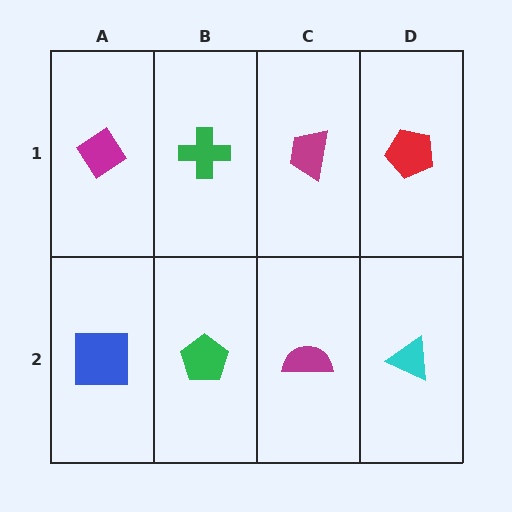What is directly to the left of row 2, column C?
A green pentagon.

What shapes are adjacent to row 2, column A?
A magenta diamond (row 1, column A), a green pentagon (row 2, column B).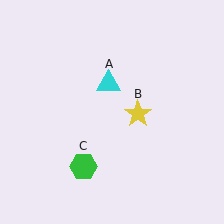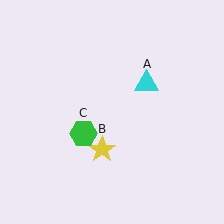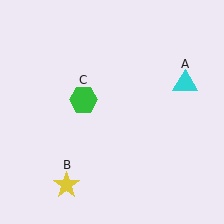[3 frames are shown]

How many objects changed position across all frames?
3 objects changed position: cyan triangle (object A), yellow star (object B), green hexagon (object C).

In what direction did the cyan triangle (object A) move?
The cyan triangle (object A) moved right.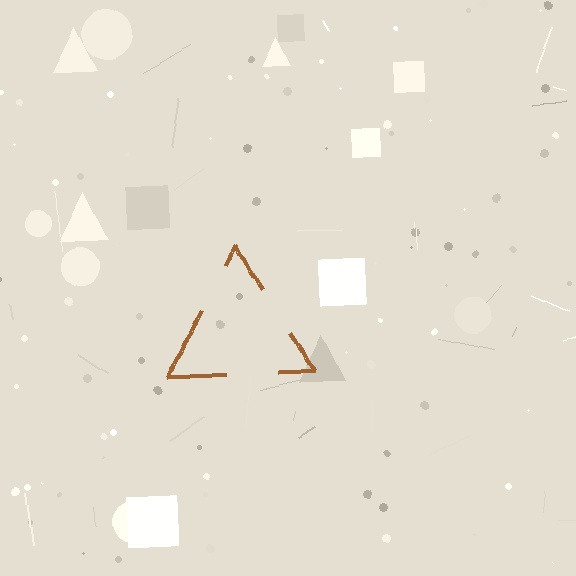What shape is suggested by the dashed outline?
The dashed outline suggests a triangle.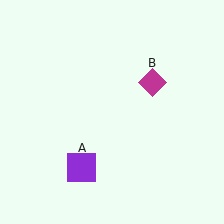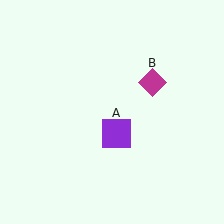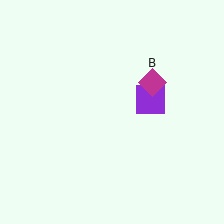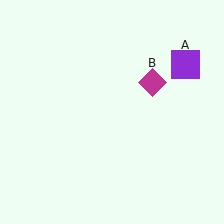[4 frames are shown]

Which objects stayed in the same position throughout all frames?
Magenta diamond (object B) remained stationary.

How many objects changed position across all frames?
1 object changed position: purple square (object A).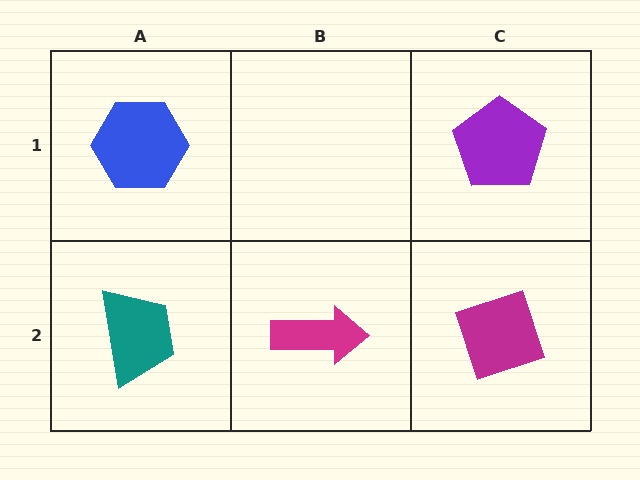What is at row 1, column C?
A purple pentagon.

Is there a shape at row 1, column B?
No, that cell is empty.